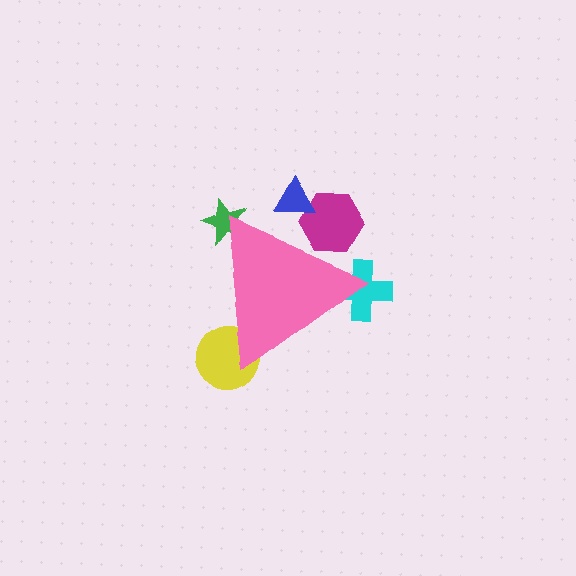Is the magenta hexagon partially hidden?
Yes, the magenta hexagon is partially hidden behind the pink triangle.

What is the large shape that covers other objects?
A pink triangle.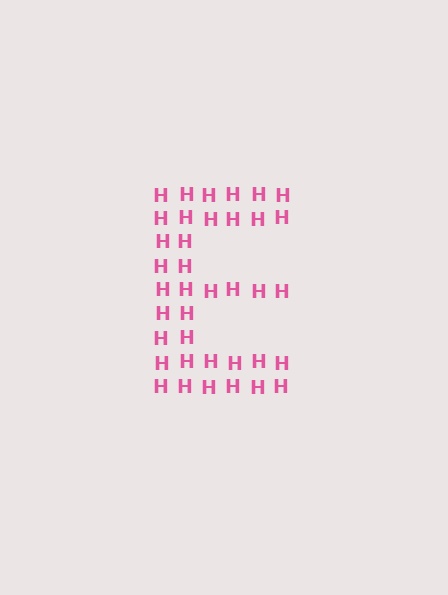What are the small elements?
The small elements are letter H's.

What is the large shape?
The large shape is the letter E.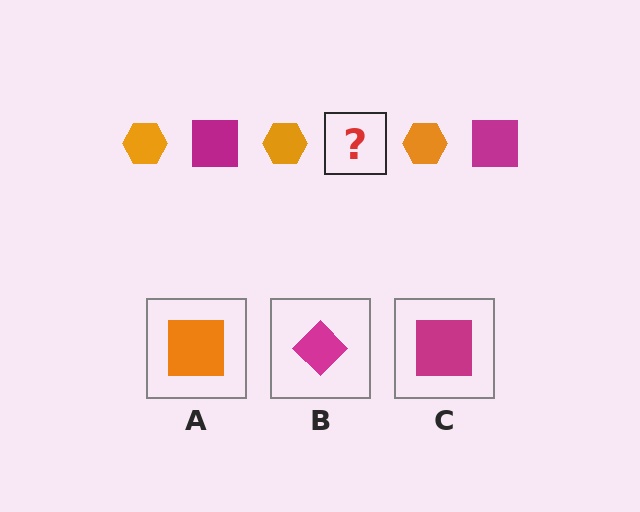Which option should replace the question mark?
Option C.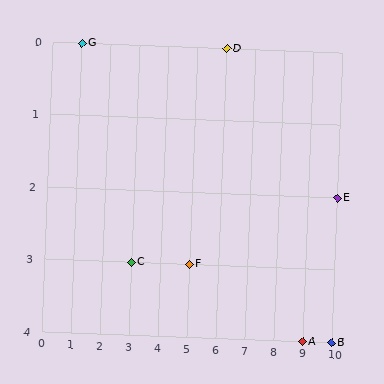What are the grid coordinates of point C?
Point C is at grid coordinates (3, 3).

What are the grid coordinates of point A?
Point A is at grid coordinates (9, 4).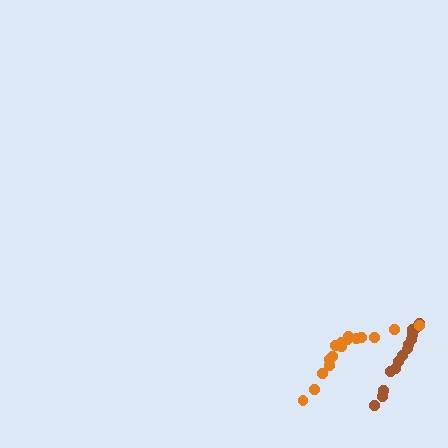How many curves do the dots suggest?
There are 2 distinct paths.